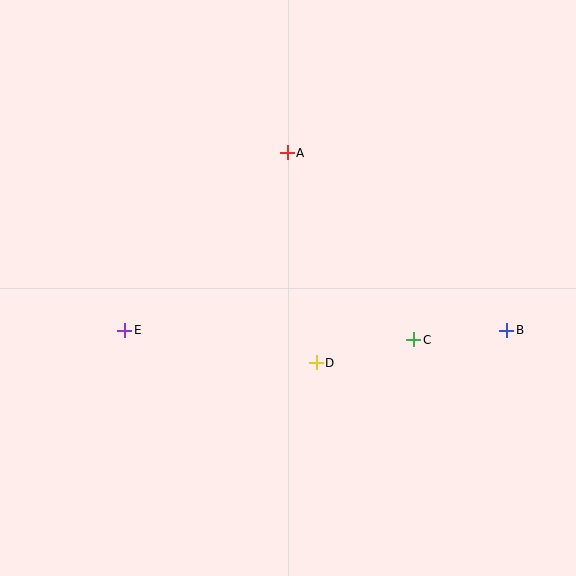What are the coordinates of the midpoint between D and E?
The midpoint between D and E is at (220, 346).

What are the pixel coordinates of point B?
Point B is at (507, 330).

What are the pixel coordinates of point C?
Point C is at (414, 340).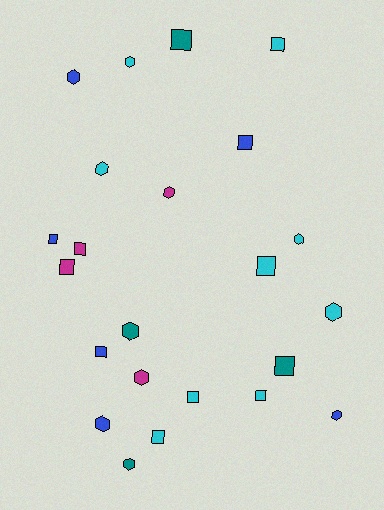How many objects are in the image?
There are 23 objects.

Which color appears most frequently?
Cyan, with 9 objects.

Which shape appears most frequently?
Square, with 12 objects.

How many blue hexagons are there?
There are 3 blue hexagons.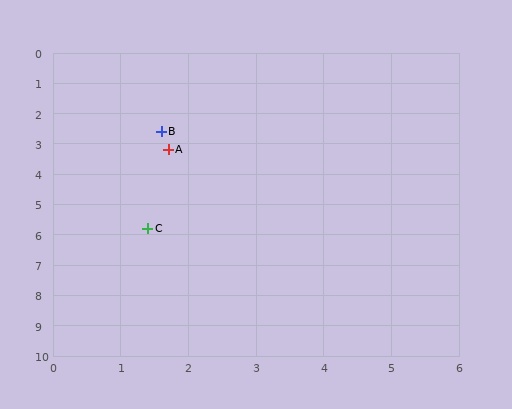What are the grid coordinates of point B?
Point B is at approximately (1.6, 2.6).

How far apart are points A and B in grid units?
Points A and B are about 0.6 grid units apart.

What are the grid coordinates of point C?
Point C is at approximately (1.4, 5.8).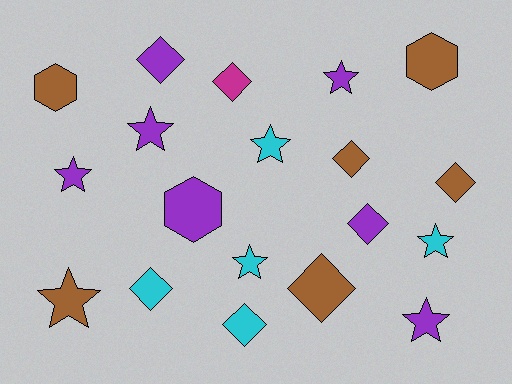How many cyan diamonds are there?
There are 2 cyan diamonds.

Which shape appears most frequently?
Star, with 8 objects.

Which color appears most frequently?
Purple, with 7 objects.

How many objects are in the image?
There are 19 objects.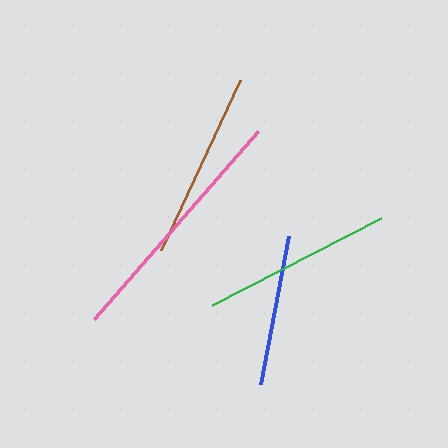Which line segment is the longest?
The pink line is the longest at approximately 249 pixels.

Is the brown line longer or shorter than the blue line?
The brown line is longer than the blue line.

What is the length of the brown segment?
The brown segment is approximately 188 pixels long.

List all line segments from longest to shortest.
From longest to shortest: pink, green, brown, blue.